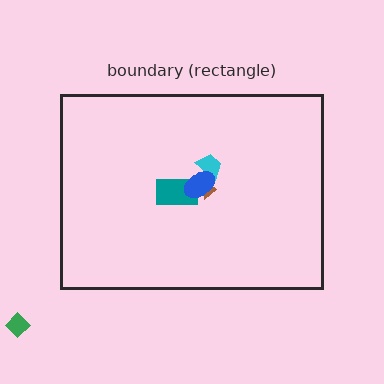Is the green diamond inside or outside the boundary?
Outside.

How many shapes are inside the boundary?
4 inside, 1 outside.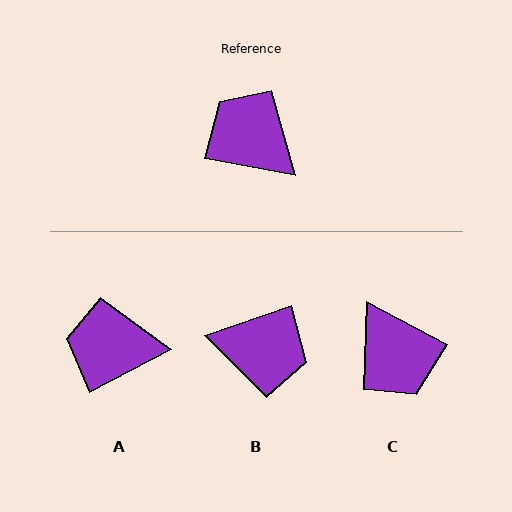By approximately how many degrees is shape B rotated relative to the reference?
Approximately 150 degrees clockwise.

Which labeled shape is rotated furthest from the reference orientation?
C, about 163 degrees away.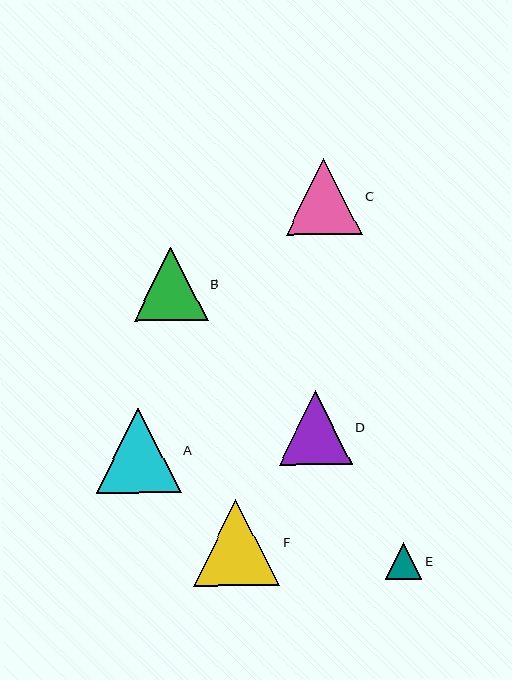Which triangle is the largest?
Triangle F is the largest with a size of approximately 86 pixels.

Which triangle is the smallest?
Triangle E is the smallest with a size of approximately 36 pixels.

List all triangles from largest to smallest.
From largest to smallest: F, A, C, B, D, E.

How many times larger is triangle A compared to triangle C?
Triangle A is approximately 1.1 times the size of triangle C.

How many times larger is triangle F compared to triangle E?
Triangle F is approximately 2.4 times the size of triangle E.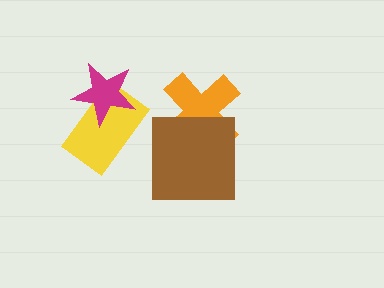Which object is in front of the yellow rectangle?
The magenta star is in front of the yellow rectangle.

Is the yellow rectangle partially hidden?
Yes, it is partially covered by another shape.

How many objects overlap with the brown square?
1 object overlaps with the brown square.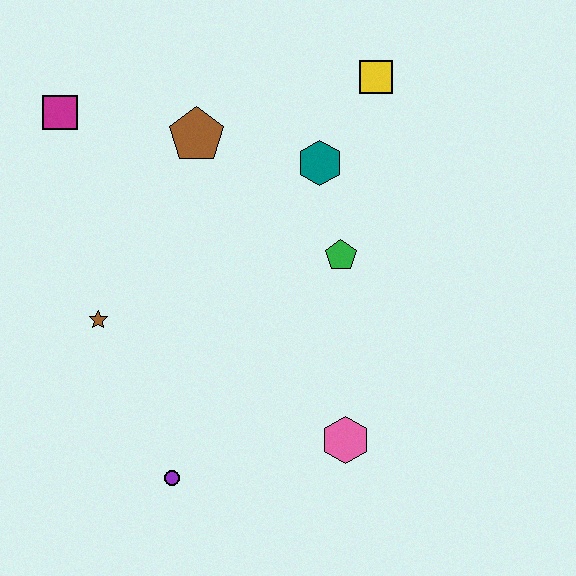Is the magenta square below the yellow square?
Yes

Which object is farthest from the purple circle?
The yellow square is farthest from the purple circle.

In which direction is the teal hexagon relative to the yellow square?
The teal hexagon is below the yellow square.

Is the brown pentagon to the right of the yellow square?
No